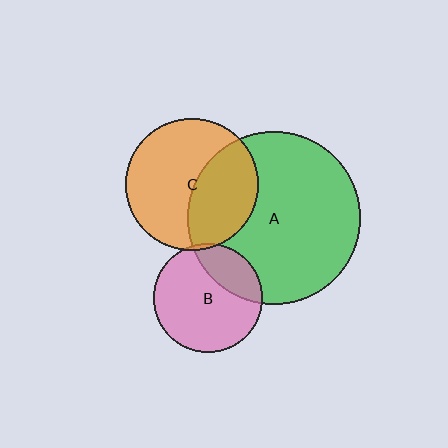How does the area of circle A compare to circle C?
Approximately 1.7 times.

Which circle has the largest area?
Circle A (green).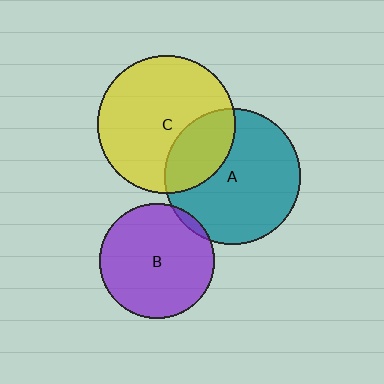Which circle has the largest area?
Circle C (yellow).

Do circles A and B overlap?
Yes.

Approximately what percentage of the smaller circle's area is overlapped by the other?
Approximately 5%.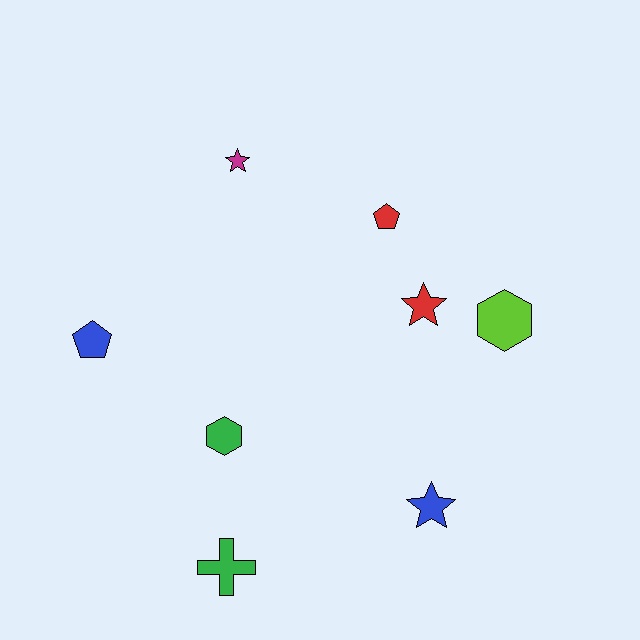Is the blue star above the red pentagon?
No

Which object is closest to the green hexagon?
The green cross is closest to the green hexagon.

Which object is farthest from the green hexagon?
The lime hexagon is farthest from the green hexagon.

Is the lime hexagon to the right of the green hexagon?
Yes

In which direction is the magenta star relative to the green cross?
The magenta star is above the green cross.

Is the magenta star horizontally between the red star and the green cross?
Yes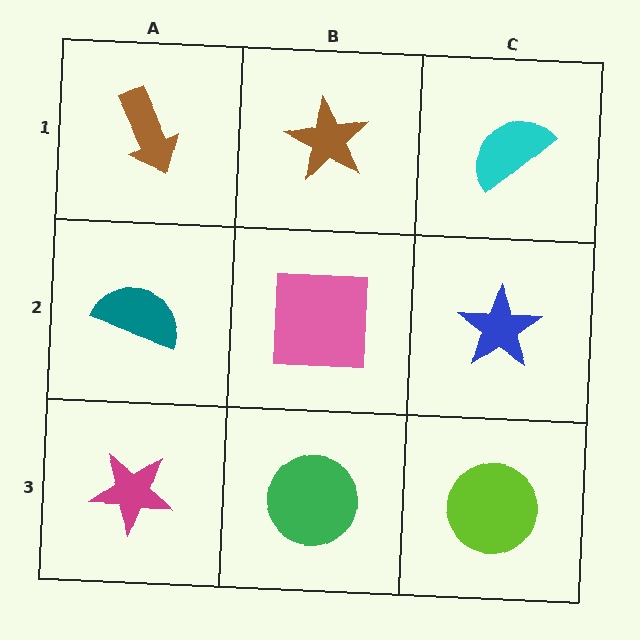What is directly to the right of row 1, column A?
A brown star.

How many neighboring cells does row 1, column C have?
2.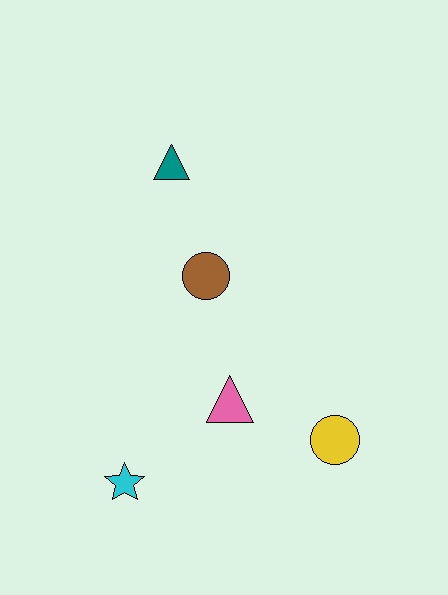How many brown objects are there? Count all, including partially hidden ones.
There is 1 brown object.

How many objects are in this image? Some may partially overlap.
There are 5 objects.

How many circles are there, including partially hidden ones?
There are 2 circles.